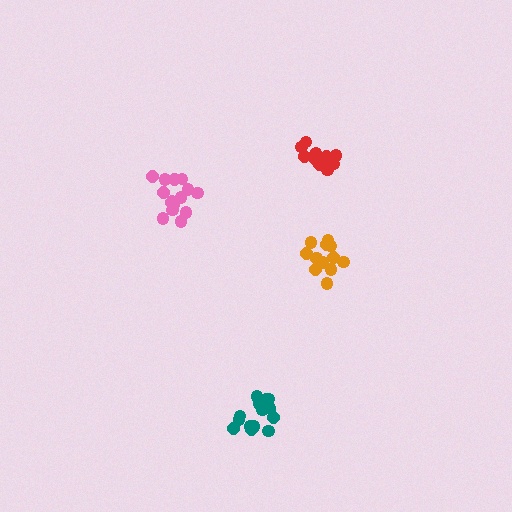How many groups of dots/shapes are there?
There are 4 groups.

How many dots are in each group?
Group 1: 15 dots, Group 2: 13 dots, Group 3: 15 dots, Group 4: 13 dots (56 total).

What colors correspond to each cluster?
The clusters are colored: pink, red, teal, orange.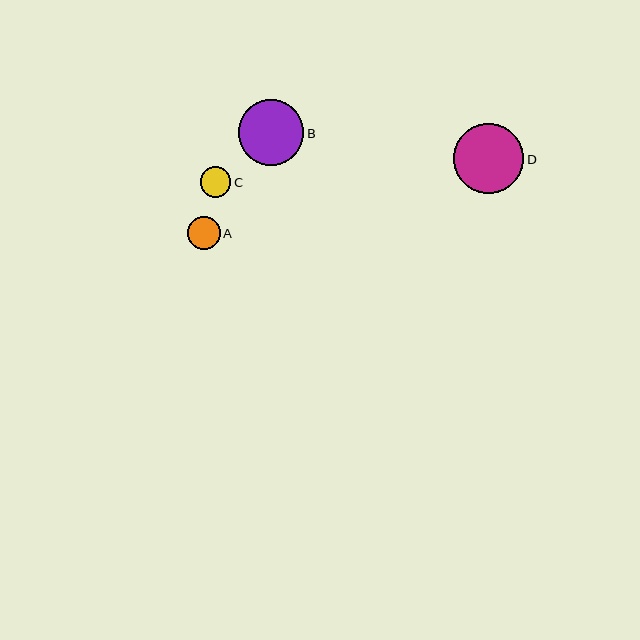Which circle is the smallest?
Circle C is the smallest with a size of approximately 31 pixels.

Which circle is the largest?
Circle D is the largest with a size of approximately 70 pixels.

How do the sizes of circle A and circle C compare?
Circle A and circle C are approximately the same size.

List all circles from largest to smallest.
From largest to smallest: D, B, A, C.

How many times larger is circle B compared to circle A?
Circle B is approximately 2.0 times the size of circle A.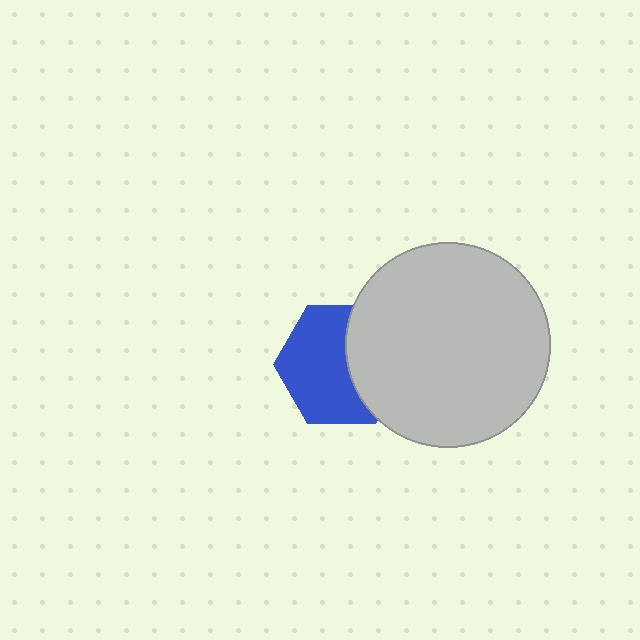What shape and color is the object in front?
The object in front is a light gray circle.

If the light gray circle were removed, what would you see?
You would see the complete blue hexagon.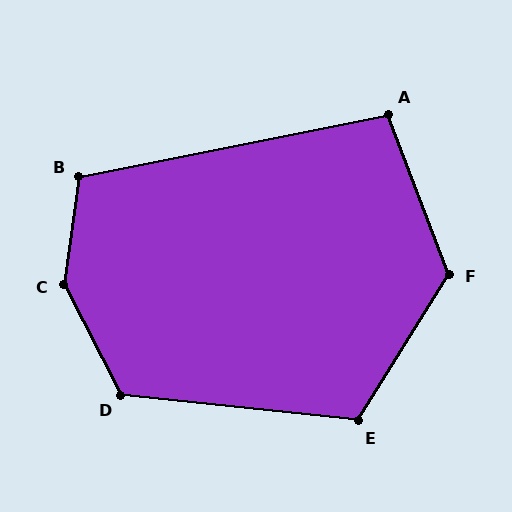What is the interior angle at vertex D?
Approximately 123 degrees (obtuse).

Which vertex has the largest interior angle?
C, at approximately 145 degrees.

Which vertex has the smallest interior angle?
A, at approximately 99 degrees.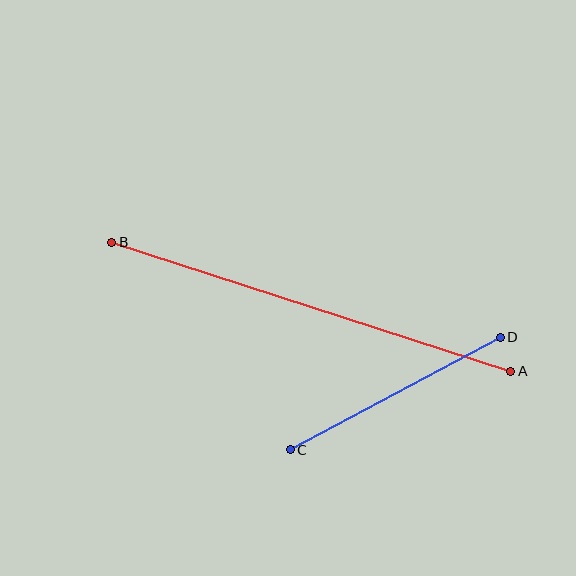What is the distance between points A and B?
The distance is approximately 419 pixels.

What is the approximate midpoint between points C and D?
The midpoint is at approximately (395, 394) pixels.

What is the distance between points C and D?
The distance is approximately 238 pixels.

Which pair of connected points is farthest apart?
Points A and B are farthest apart.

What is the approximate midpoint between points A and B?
The midpoint is at approximately (311, 307) pixels.